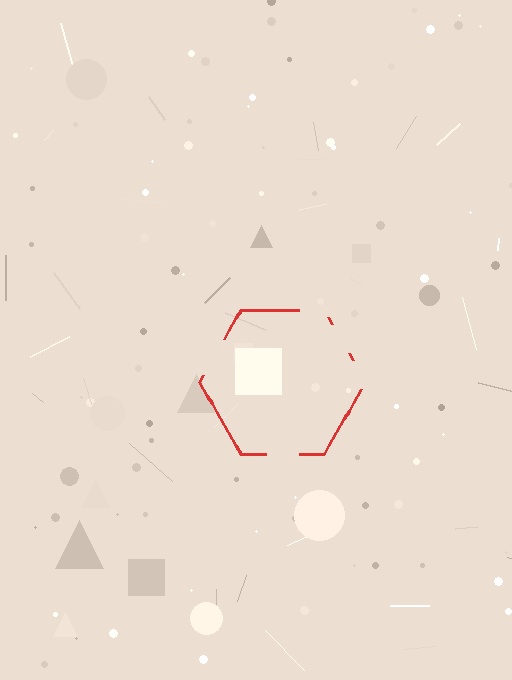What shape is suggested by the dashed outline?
The dashed outline suggests a hexagon.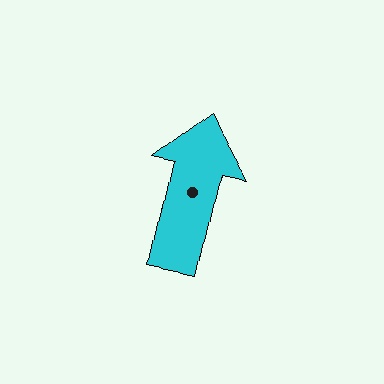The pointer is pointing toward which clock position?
Roughly 12 o'clock.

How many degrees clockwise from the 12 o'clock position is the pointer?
Approximately 12 degrees.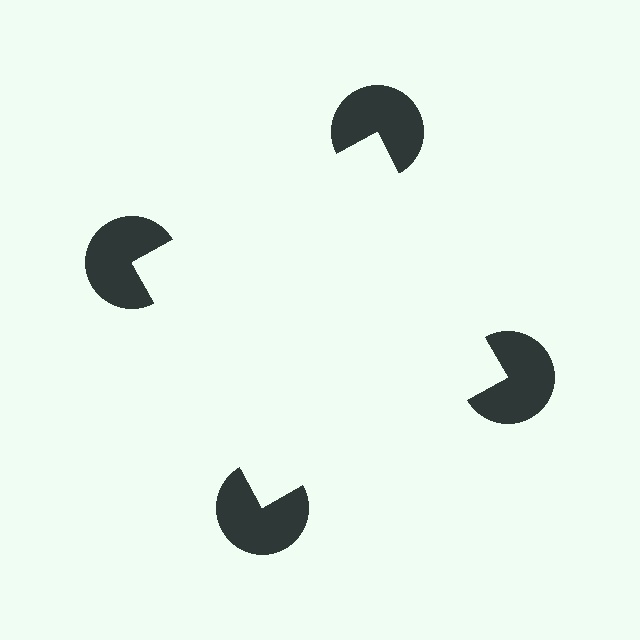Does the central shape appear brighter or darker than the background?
It typically appears slightly brighter than the background, even though no actual brightness change is drawn.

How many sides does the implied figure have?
4 sides.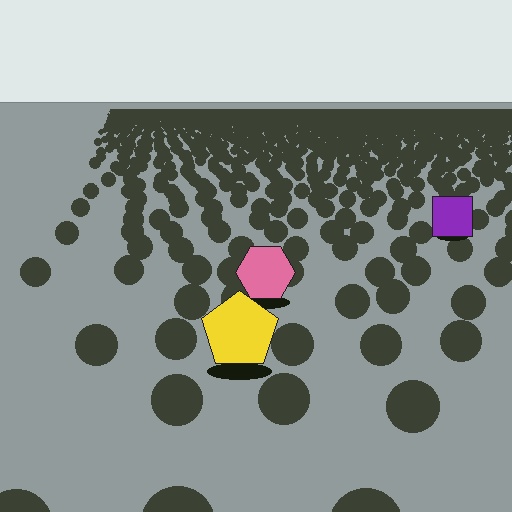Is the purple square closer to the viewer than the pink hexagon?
No. The pink hexagon is closer — you can tell from the texture gradient: the ground texture is coarser near it.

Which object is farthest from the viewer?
The purple square is farthest from the viewer. It appears smaller and the ground texture around it is denser.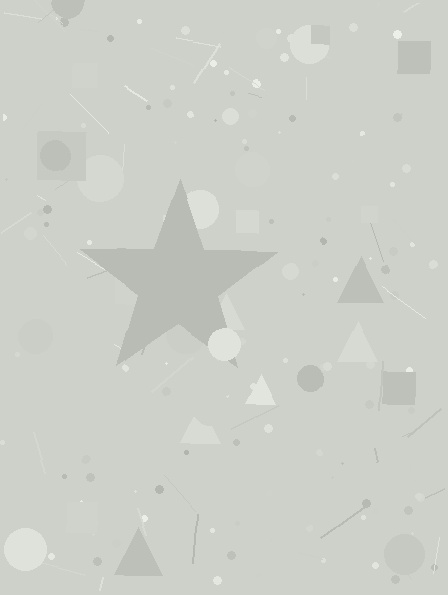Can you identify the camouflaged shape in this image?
The camouflaged shape is a star.